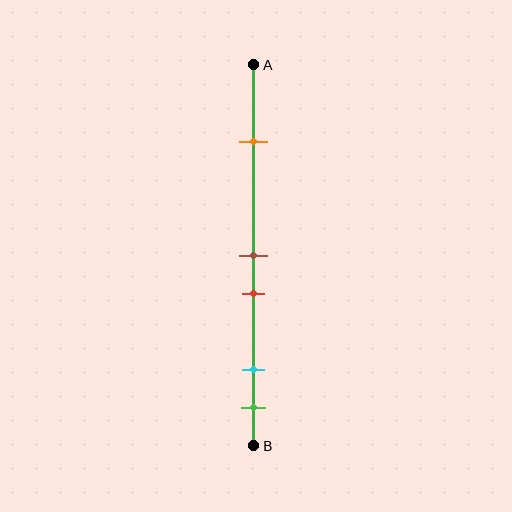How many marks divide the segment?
There are 5 marks dividing the segment.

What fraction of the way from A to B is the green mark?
The green mark is approximately 90% (0.9) of the way from A to B.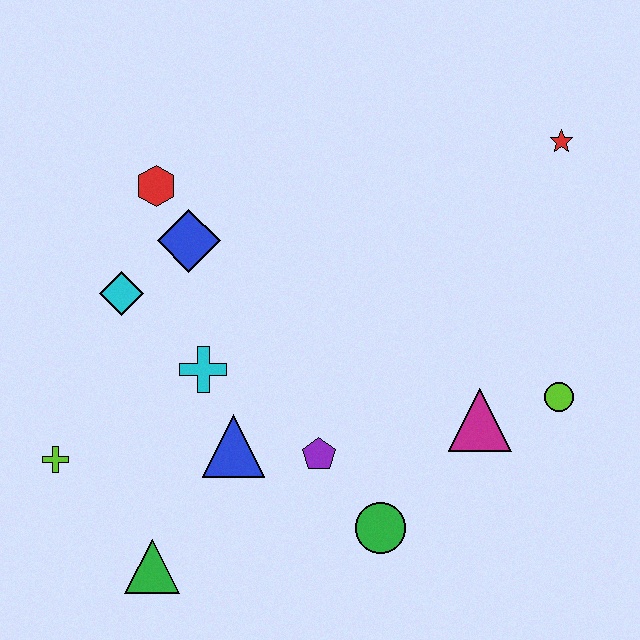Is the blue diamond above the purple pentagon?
Yes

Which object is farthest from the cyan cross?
The red star is farthest from the cyan cross.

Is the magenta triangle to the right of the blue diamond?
Yes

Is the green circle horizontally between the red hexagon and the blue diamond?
No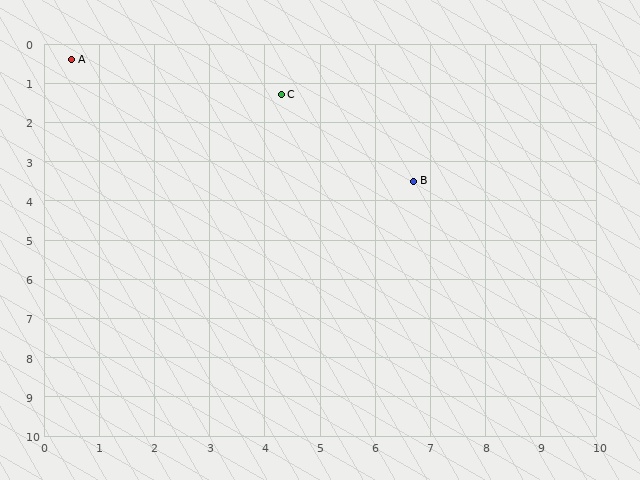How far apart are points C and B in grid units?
Points C and B are about 3.3 grid units apart.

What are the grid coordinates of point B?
Point B is at approximately (6.7, 3.5).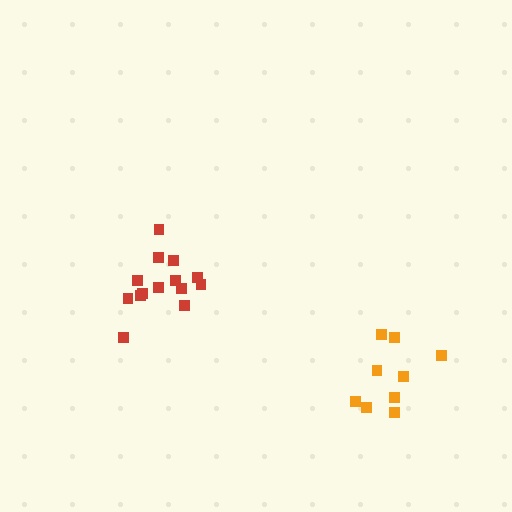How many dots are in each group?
Group 1: 14 dots, Group 2: 9 dots (23 total).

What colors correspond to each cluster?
The clusters are colored: red, orange.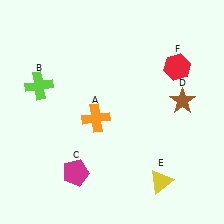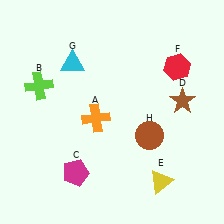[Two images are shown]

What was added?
A cyan triangle (G), a brown circle (H) were added in Image 2.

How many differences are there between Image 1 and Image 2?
There are 2 differences between the two images.